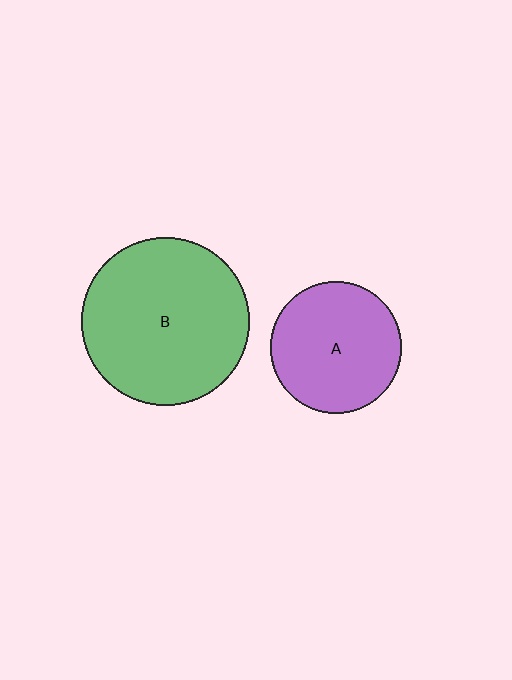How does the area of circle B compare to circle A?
Approximately 1.6 times.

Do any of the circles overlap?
No, none of the circles overlap.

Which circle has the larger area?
Circle B (green).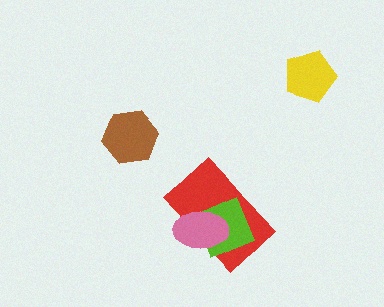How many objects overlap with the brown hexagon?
0 objects overlap with the brown hexagon.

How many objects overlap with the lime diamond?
2 objects overlap with the lime diamond.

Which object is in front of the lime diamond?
The pink ellipse is in front of the lime diamond.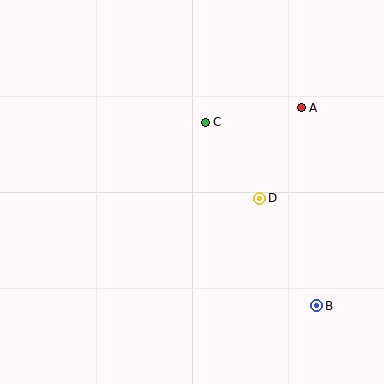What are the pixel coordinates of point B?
Point B is at (317, 306).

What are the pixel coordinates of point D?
Point D is at (260, 198).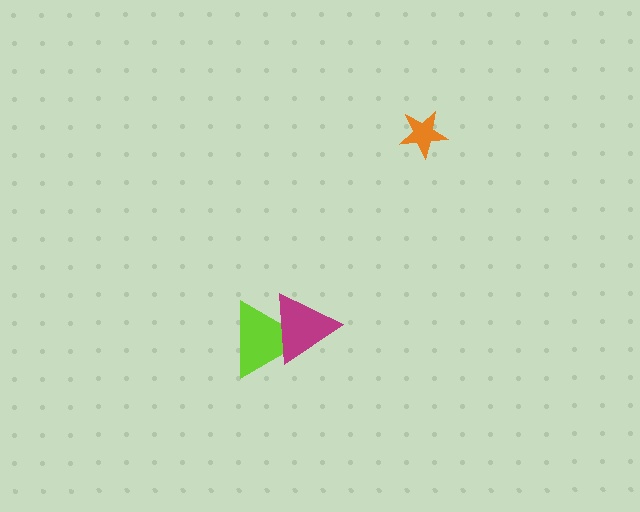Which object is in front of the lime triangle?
The magenta triangle is in front of the lime triangle.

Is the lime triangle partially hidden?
Yes, it is partially covered by another shape.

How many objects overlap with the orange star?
0 objects overlap with the orange star.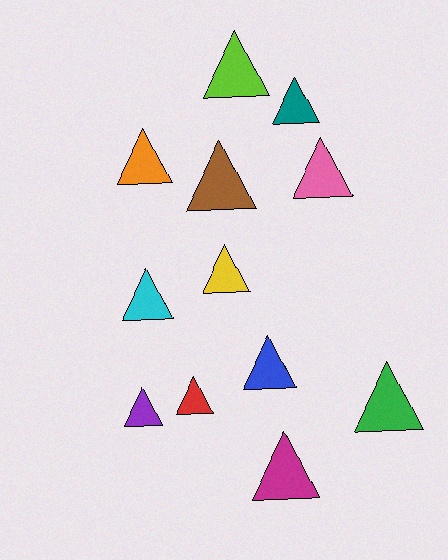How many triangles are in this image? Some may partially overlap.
There are 12 triangles.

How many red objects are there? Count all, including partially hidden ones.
There is 1 red object.